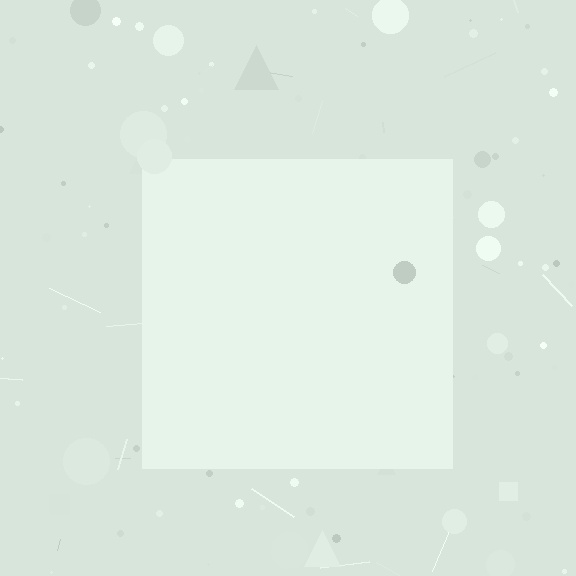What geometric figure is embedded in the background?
A square is embedded in the background.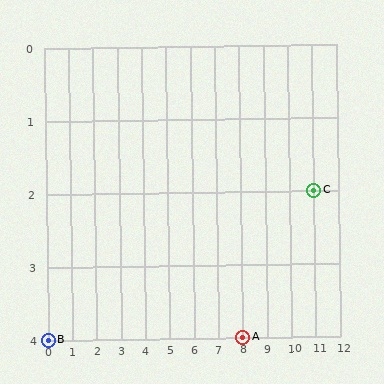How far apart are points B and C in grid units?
Points B and C are 11 columns and 2 rows apart (about 11.2 grid units diagonally).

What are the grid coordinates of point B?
Point B is at grid coordinates (0, 4).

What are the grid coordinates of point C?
Point C is at grid coordinates (11, 2).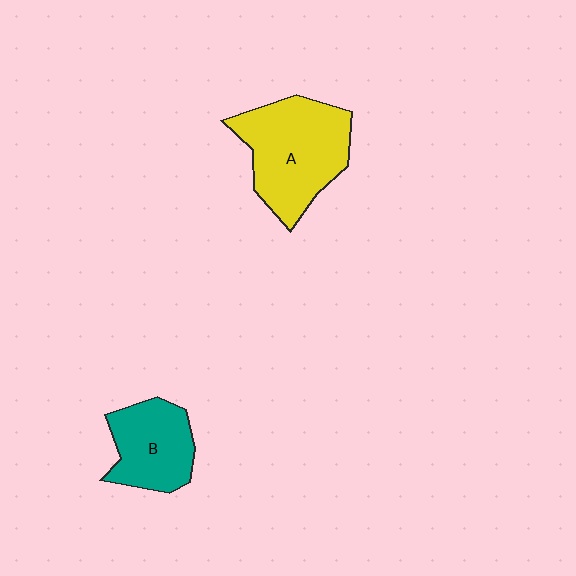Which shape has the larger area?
Shape A (yellow).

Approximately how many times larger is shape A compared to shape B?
Approximately 1.5 times.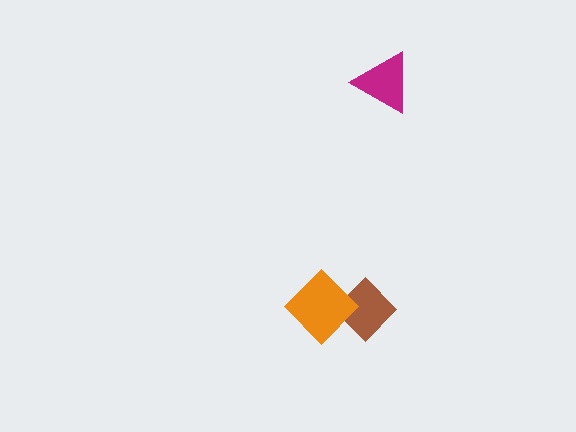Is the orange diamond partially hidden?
No, no other shape covers it.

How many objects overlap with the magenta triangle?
0 objects overlap with the magenta triangle.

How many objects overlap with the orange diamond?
1 object overlaps with the orange diamond.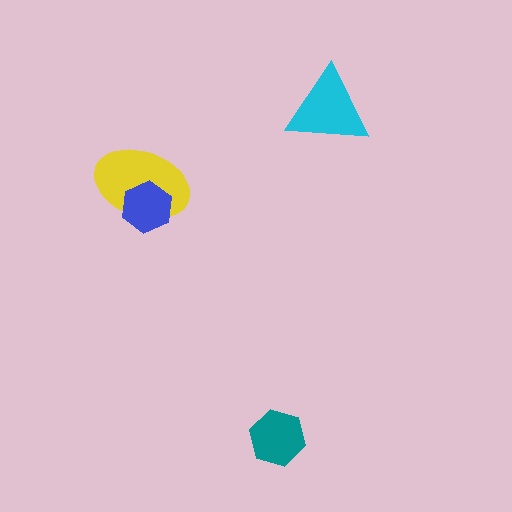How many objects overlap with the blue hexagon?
1 object overlaps with the blue hexagon.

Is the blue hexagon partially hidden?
No, no other shape covers it.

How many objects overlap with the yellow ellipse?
1 object overlaps with the yellow ellipse.